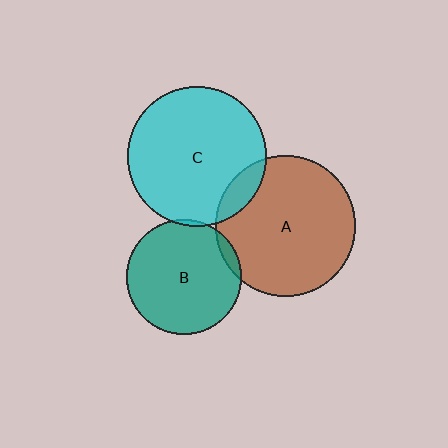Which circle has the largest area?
Circle A (brown).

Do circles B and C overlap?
Yes.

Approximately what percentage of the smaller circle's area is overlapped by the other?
Approximately 5%.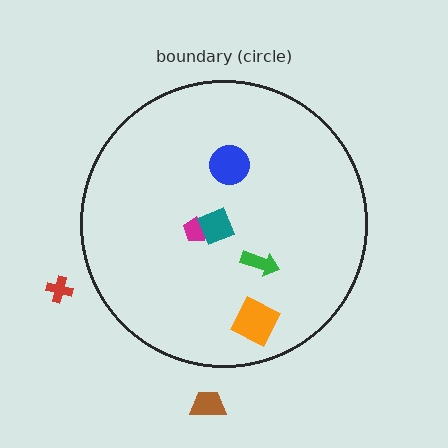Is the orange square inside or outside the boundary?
Inside.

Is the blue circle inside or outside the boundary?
Inside.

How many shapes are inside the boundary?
5 inside, 2 outside.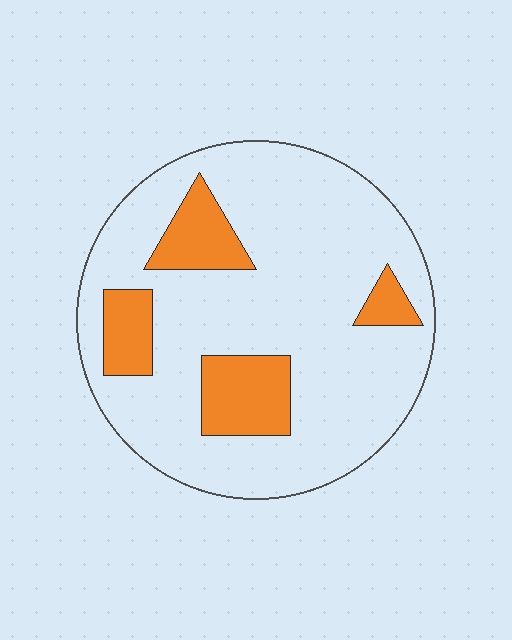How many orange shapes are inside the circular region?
4.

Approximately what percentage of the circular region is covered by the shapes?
Approximately 20%.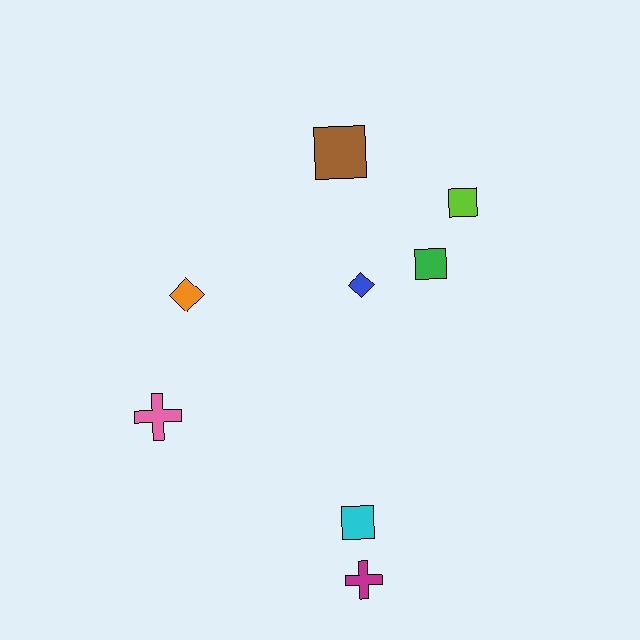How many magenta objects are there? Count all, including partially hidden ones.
There is 1 magenta object.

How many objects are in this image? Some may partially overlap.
There are 8 objects.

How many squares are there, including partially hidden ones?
There are 4 squares.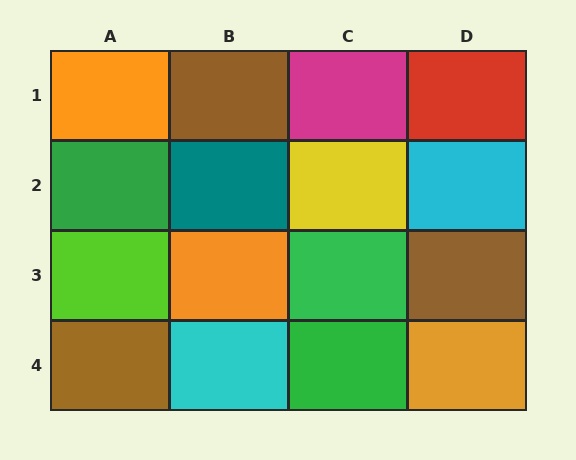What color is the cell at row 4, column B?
Cyan.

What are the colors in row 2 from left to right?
Green, teal, yellow, cyan.